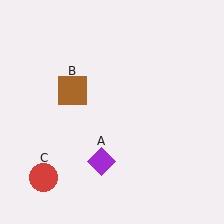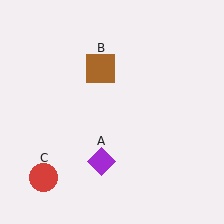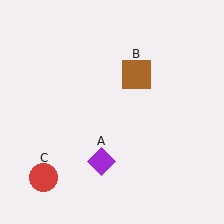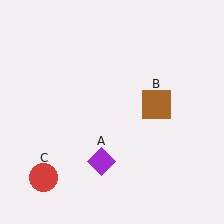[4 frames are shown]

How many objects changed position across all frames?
1 object changed position: brown square (object B).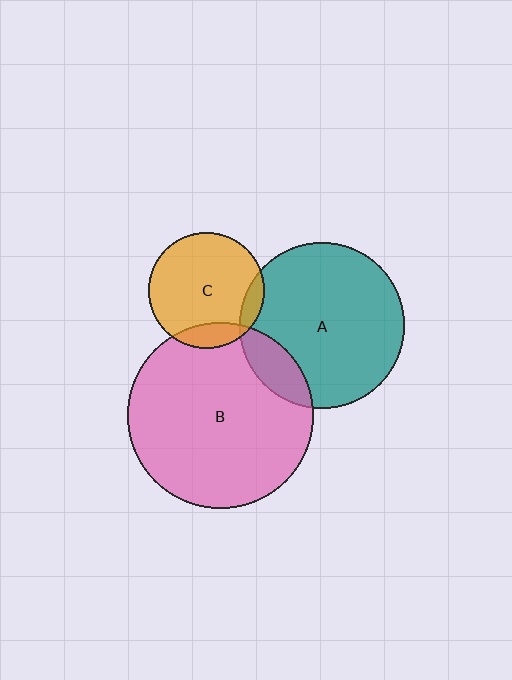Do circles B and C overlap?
Yes.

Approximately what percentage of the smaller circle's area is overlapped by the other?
Approximately 15%.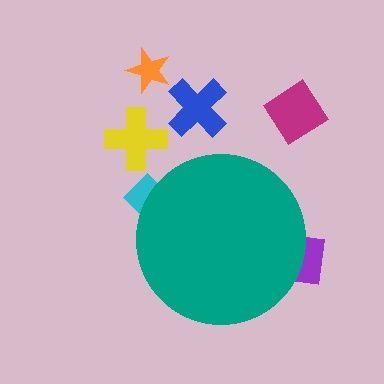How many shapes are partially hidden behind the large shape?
2 shapes are partially hidden.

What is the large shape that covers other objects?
A teal circle.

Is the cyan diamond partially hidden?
Yes, the cyan diamond is partially hidden behind the teal circle.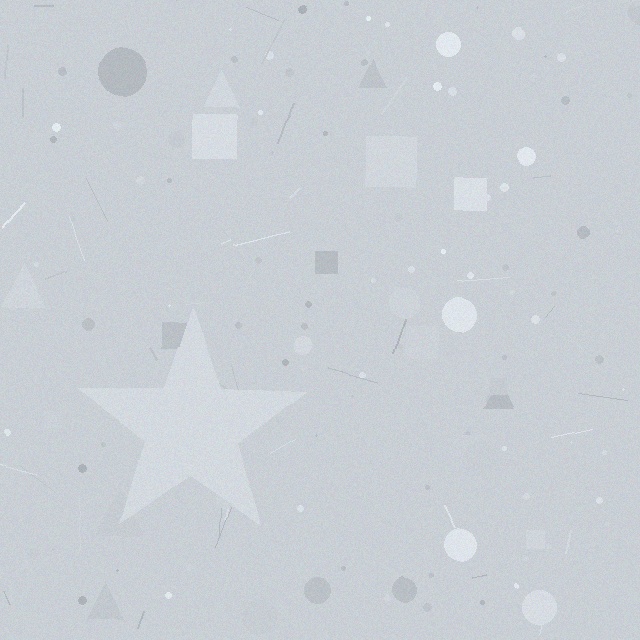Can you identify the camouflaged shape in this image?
The camouflaged shape is a star.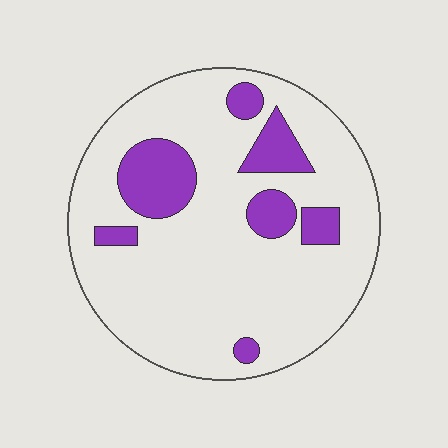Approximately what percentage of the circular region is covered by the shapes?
Approximately 20%.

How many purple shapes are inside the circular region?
7.